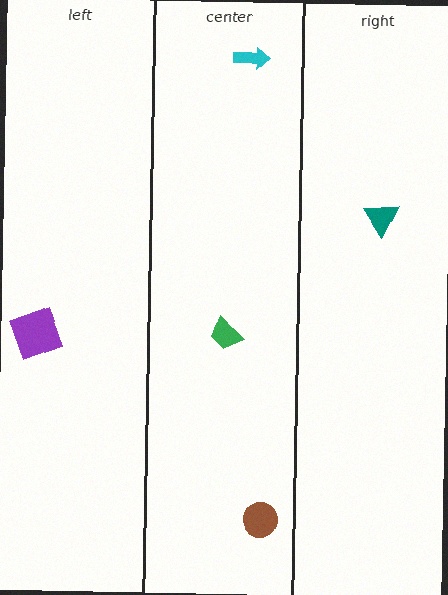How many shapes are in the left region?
1.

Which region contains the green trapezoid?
The center region.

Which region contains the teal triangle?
The right region.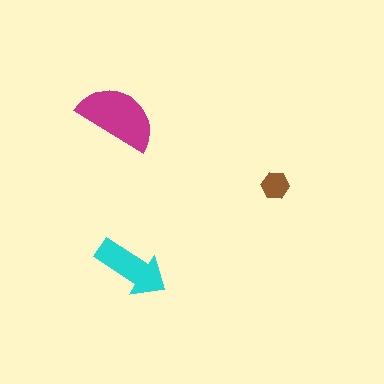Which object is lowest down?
The cyan arrow is bottommost.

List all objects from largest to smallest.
The magenta semicircle, the cyan arrow, the brown hexagon.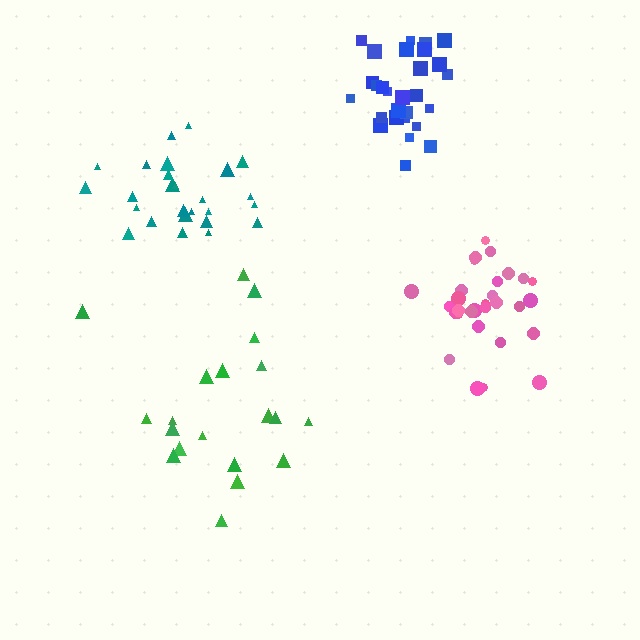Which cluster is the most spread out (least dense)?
Green.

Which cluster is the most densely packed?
Pink.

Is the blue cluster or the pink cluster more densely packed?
Pink.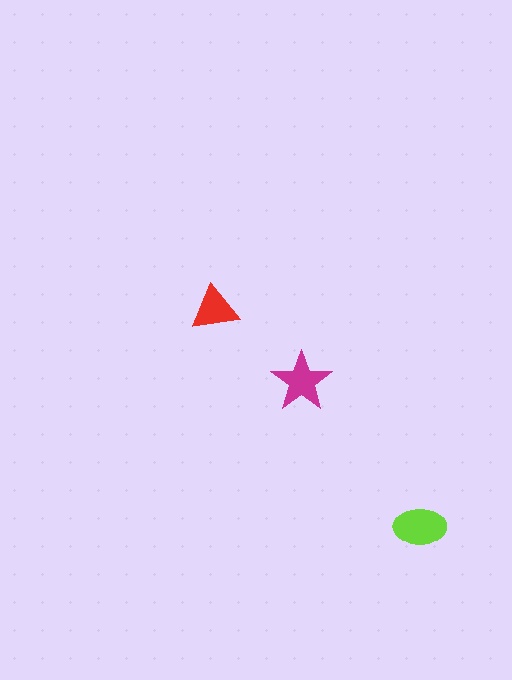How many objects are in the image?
There are 3 objects in the image.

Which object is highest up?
The red triangle is topmost.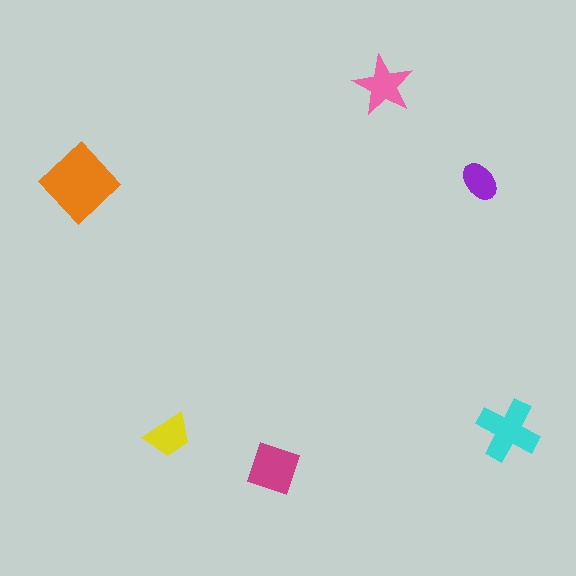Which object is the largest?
The orange diamond.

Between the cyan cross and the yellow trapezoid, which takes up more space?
The cyan cross.